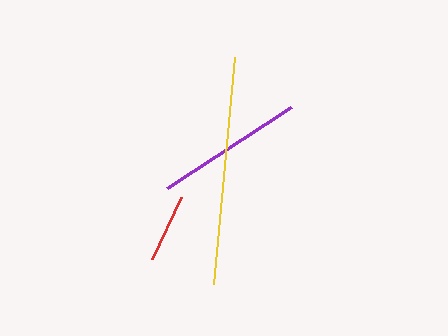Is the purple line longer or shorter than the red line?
The purple line is longer than the red line.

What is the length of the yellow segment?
The yellow segment is approximately 228 pixels long.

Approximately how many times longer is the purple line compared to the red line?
The purple line is approximately 2.2 times the length of the red line.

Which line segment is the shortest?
The red line is the shortest at approximately 68 pixels.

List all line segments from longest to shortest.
From longest to shortest: yellow, purple, red.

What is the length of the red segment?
The red segment is approximately 68 pixels long.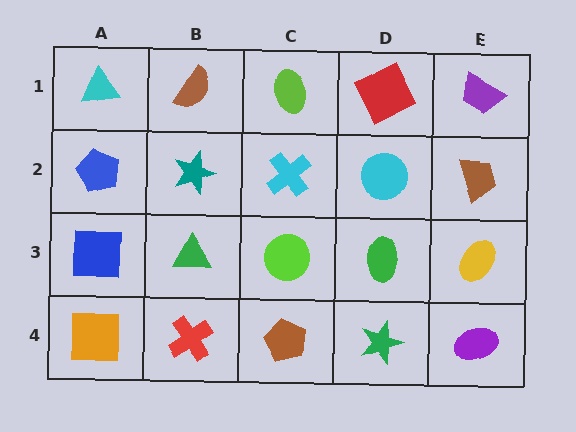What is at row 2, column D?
A cyan circle.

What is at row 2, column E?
A brown trapezoid.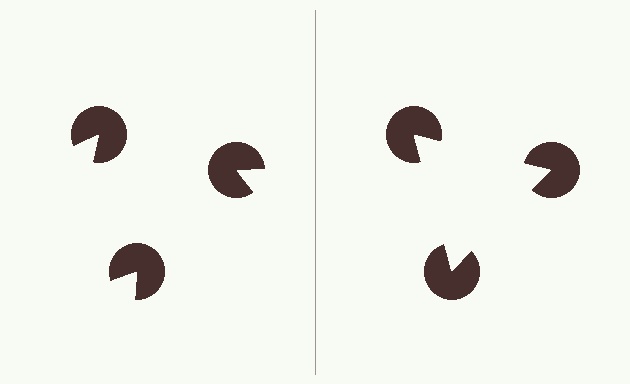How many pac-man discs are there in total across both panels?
6 — 3 on each side.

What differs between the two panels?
The pac-man discs are positioned identically on both sides; only the wedge orientations differ. On the right they align to a triangle; on the left they are misaligned.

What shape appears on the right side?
An illusory triangle.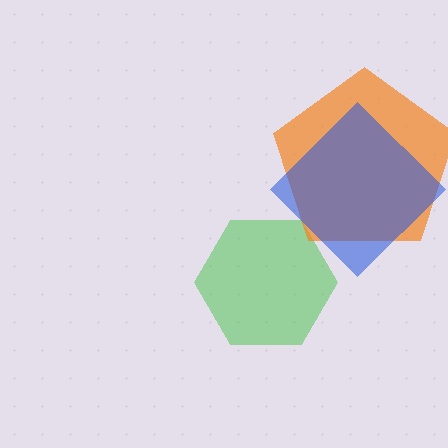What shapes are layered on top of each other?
The layered shapes are: a green hexagon, an orange pentagon, a blue diamond.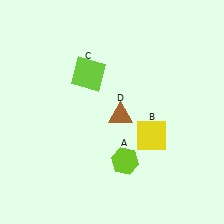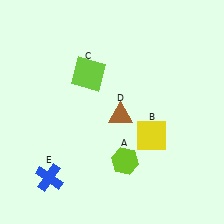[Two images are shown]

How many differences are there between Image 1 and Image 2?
There is 1 difference between the two images.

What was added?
A blue cross (E) was added in Image 2.